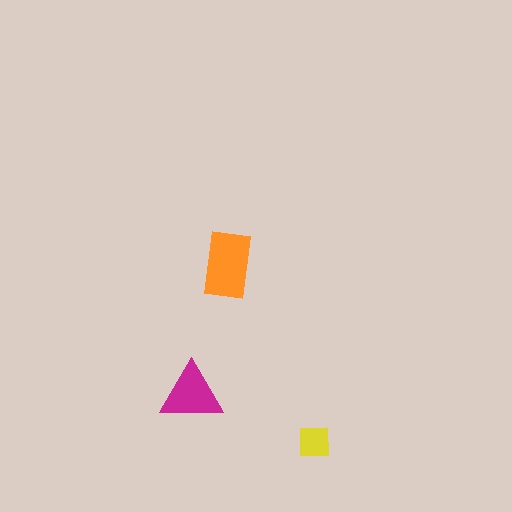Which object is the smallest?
The yellow square.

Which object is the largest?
The orange rectangle.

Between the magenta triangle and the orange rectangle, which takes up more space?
The orange rectangle.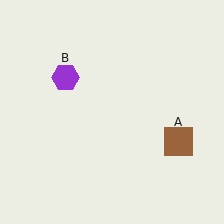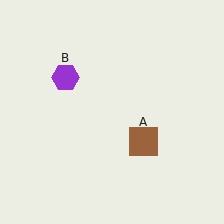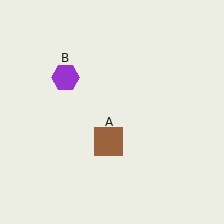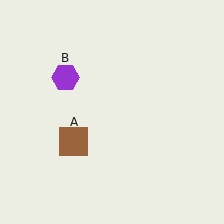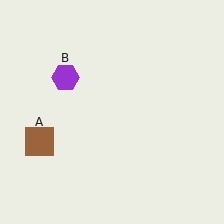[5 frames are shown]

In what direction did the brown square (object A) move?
The brown square (object A) moved left.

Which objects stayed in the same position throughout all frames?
Purple hexagon (object B) remained stationary.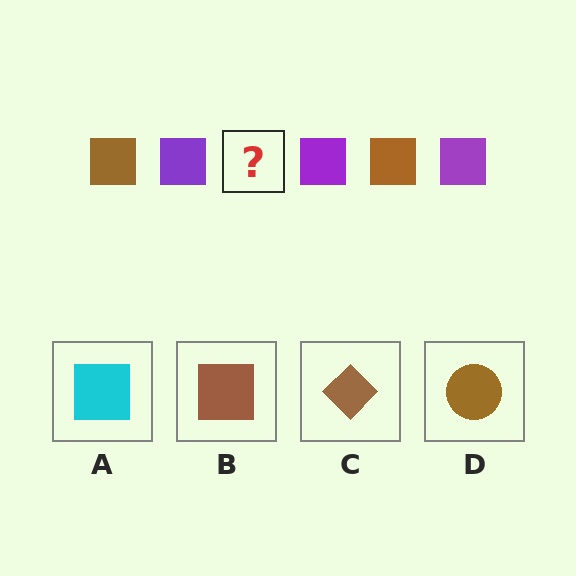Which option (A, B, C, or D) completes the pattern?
B.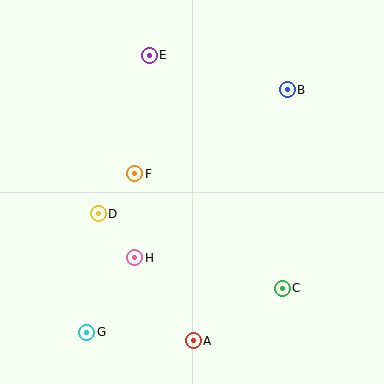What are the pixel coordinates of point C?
Point C is at (282, 288).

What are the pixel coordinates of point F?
Point F is at (135, 174).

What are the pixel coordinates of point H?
Point H is at (135, 258).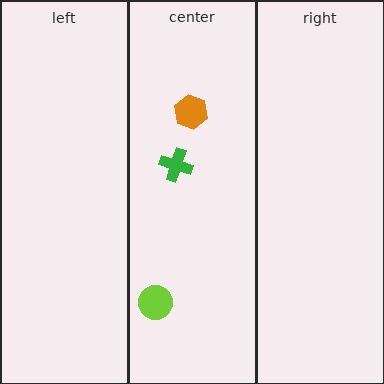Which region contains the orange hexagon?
The center region.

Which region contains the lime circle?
The center region.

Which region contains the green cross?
The center region.